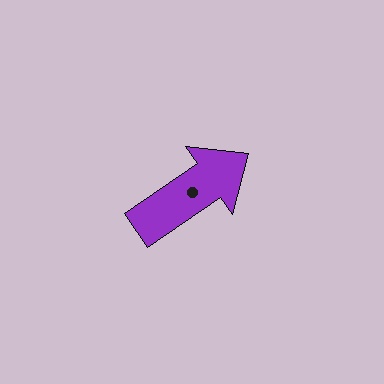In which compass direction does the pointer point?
Northeast.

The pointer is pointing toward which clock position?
Roughly 2 o'clock.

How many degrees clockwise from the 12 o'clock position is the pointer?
Approximately 55 degrees.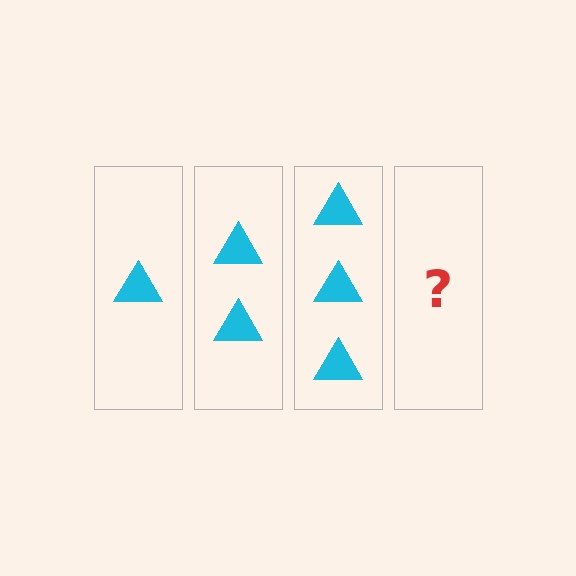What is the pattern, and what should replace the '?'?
The pattern is that each step adds one more triangle. The '?' should be 4 triangles.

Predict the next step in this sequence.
The next step is 4 triangles.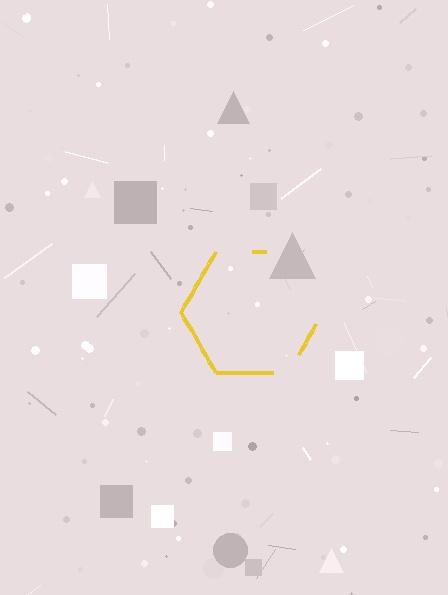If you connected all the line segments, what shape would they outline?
They would outline a hexagon.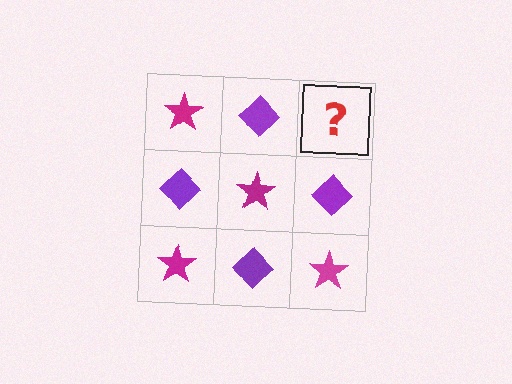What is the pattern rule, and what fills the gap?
The rule is that it alternates magenta star and purple diamond in a checkerboard pattern. The gap should be filled with a magenta star.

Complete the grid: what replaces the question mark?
The question mark should be replaced with a magenta star.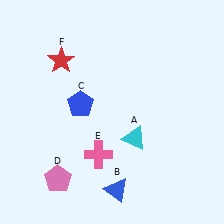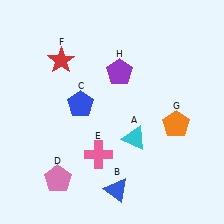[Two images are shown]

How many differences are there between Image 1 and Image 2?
There are 2 differences between the two images.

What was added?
An orange pentagon (G), a purple pentagon (H) were added in Image 2.